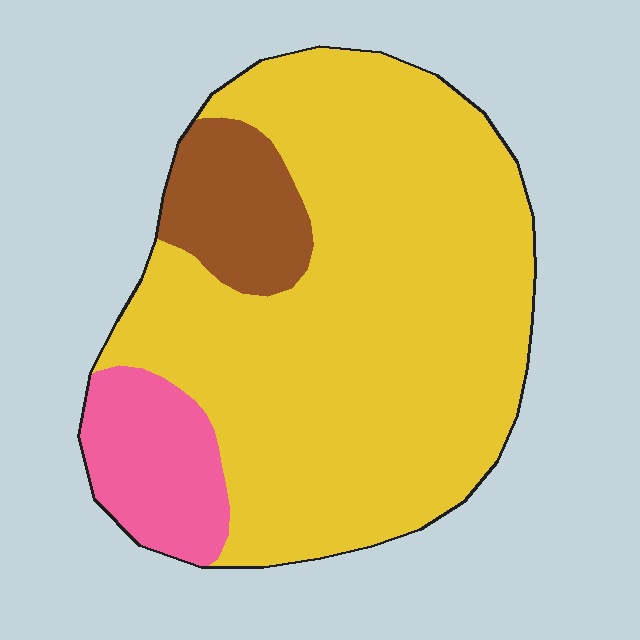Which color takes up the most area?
Yellow, at roughly 75%.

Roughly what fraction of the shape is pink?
Pink takes up about one eighth (1/8) of the shape.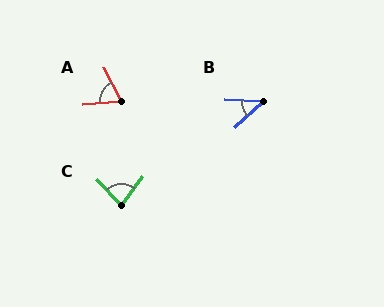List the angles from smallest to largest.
B (45°), A (67°), C (80°).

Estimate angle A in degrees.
Approximately 67 degrees.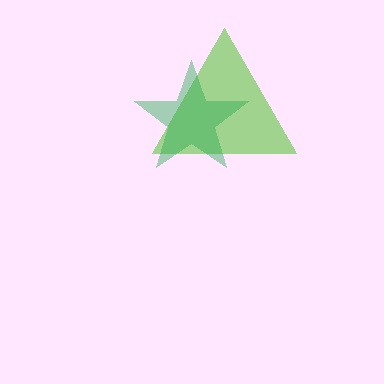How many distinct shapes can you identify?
There are 2 distinct shapes: a lime triangle, a green star.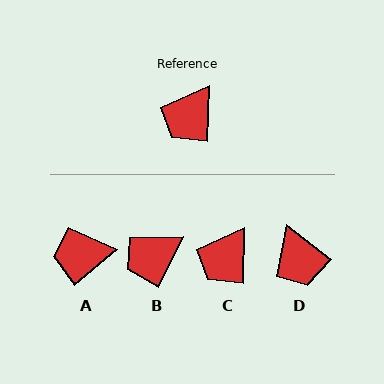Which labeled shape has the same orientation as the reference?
C.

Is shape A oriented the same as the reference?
No, it is off by about 48 degrees.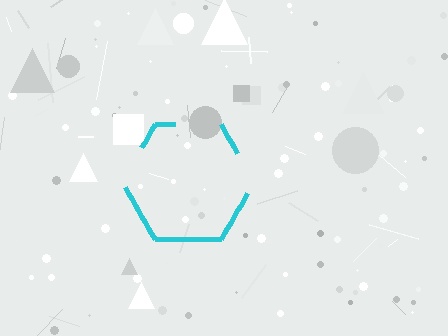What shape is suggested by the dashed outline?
The dashed outline suggests a hexagon.